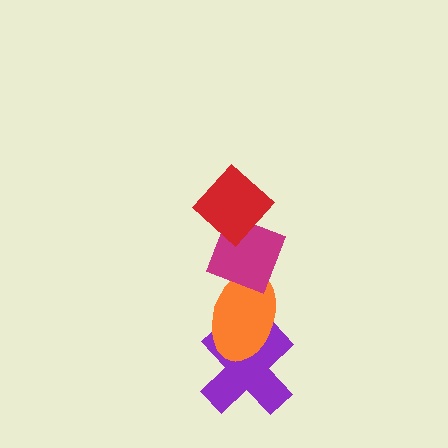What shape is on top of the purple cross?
The orange ellipse is on top of the purple cross.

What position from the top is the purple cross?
The purple cross is 4th from the top.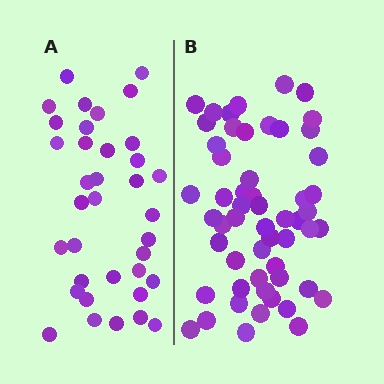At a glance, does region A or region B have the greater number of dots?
Region B (the right region) has more dots.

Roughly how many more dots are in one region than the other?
Region B has approximately 20 more dots than region A.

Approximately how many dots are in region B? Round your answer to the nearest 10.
About 60 dots. (The exact count is 55, which rounds to 60.)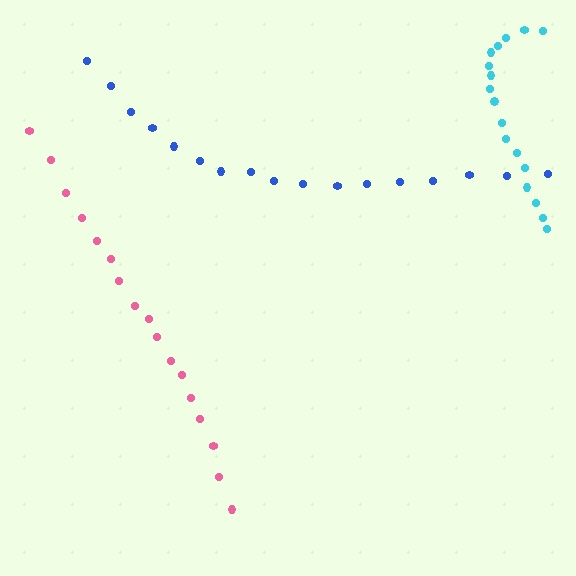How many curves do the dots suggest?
There are 3 distinct paths.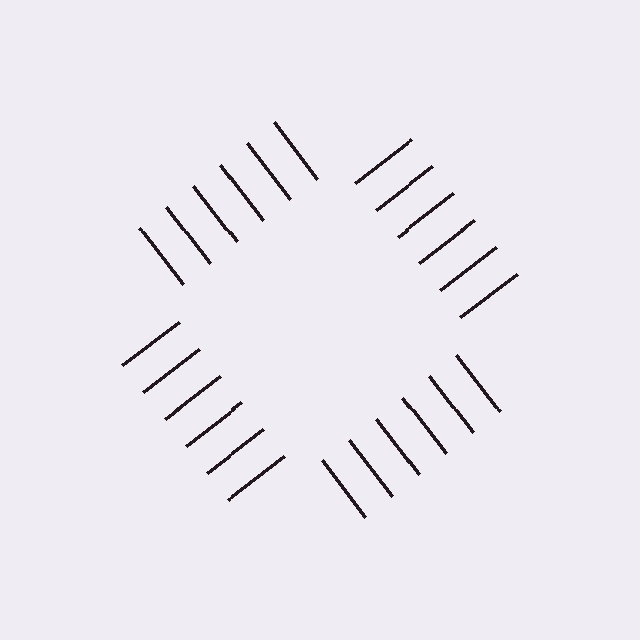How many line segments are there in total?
24 — 6 along each of the 4 edges.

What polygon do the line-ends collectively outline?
An illusory square — the line segments terminate on its edges but no continuous stroke is drawn.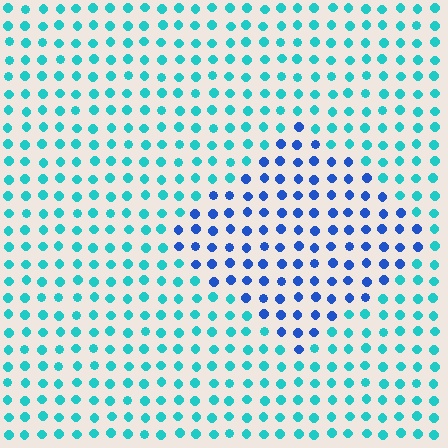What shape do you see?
I see a diamond.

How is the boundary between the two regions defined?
The boundary is defined purely by a slight shift in hue (about 44 degrees). Spacing, size, and orientation are identical on both sides.